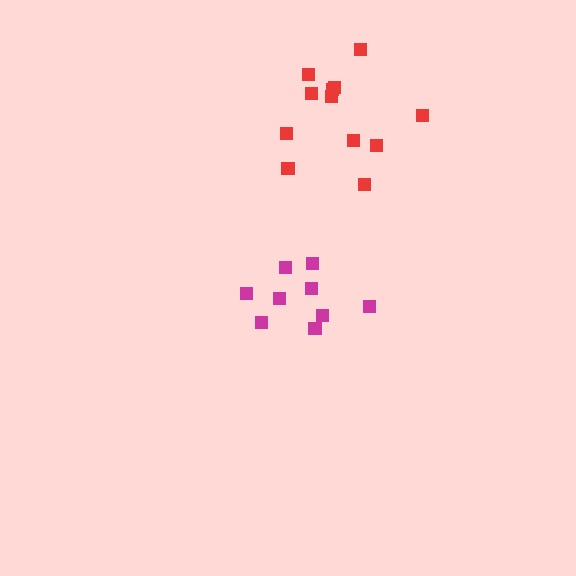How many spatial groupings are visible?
There are 2 spatial groupings.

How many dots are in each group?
Group 1: 9 dots, Group 2: 12 dots (21 total).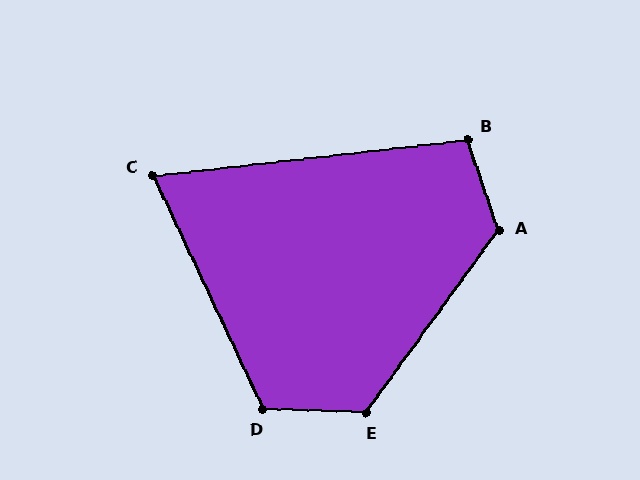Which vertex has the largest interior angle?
A, at approximately 125 degrees.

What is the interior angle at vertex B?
Approximately 102 degrees (obtuse).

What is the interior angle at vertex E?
Approximately 124 degrees (obtuse).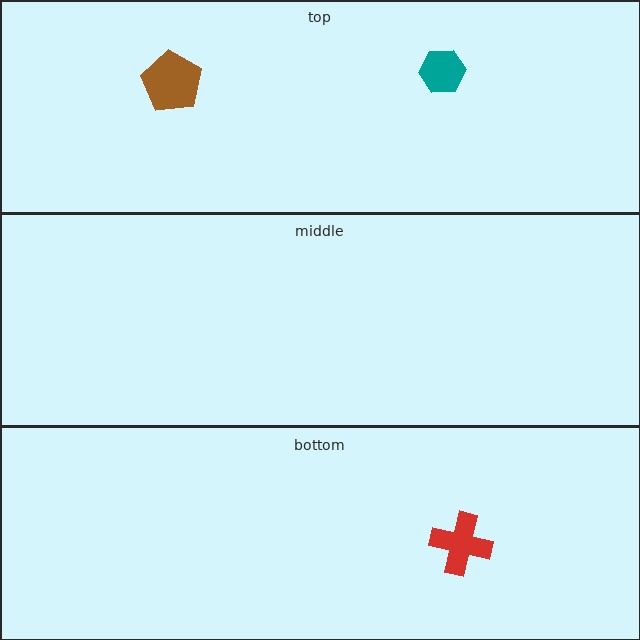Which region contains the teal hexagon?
The top region.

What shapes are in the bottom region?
The red cross.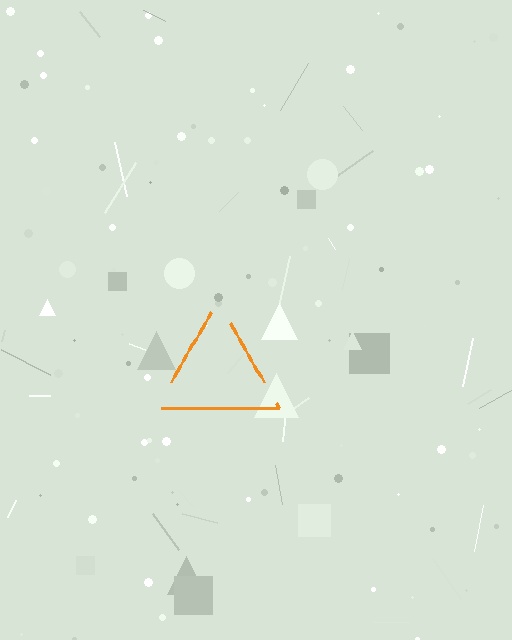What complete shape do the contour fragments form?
The contour fragments form a triangle.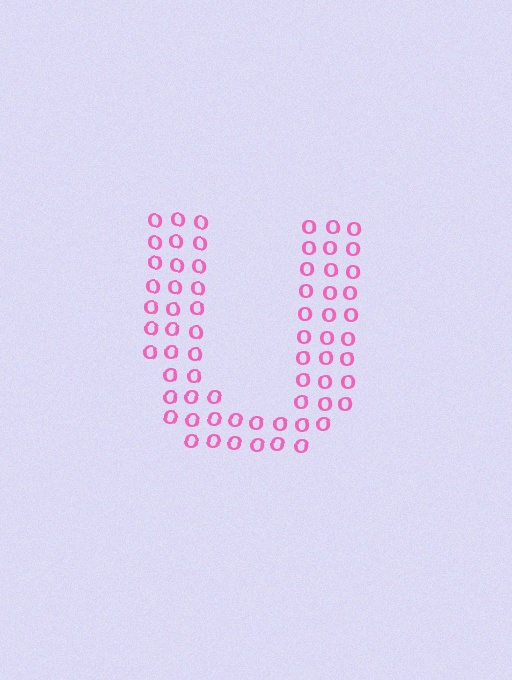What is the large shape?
The large shape is the letter U.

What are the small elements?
The small elements are letter O's.